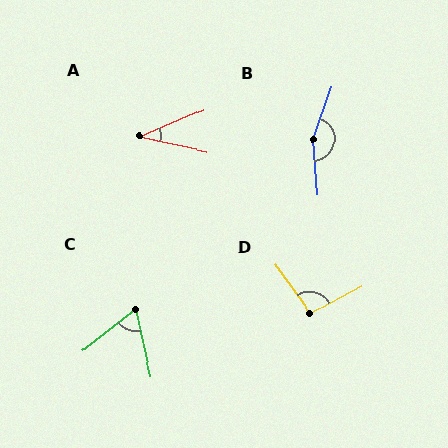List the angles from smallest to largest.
A (36°), C (64°), D (98°), B (155°).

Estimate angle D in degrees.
Approximately 98 degrees.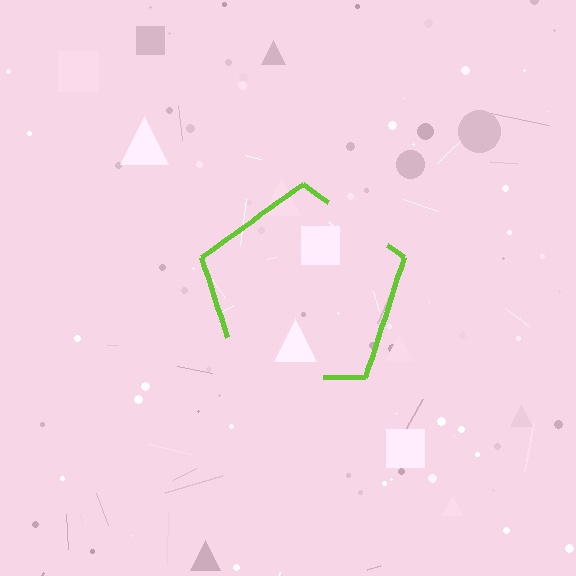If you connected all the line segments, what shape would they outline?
They would outline a pentagon.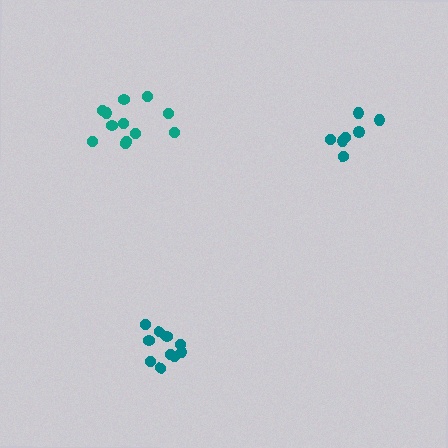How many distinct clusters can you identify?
There are 3 distinct clusters.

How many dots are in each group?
Group 1: 10 dots, Group 2: 12 dots, Group 3: 7 dots (29 total).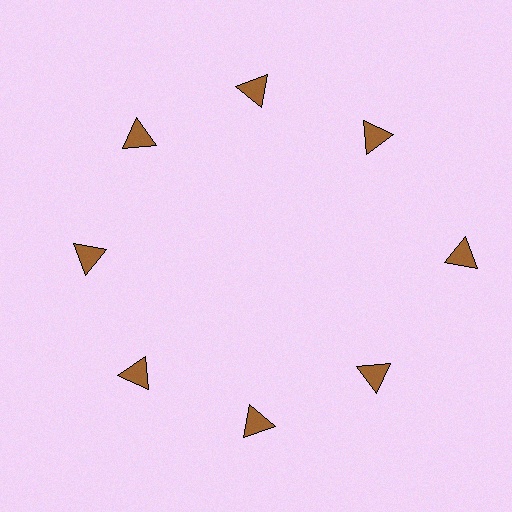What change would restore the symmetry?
The symmetry would be restored by moving it inward, back onto the ring so that all 8 triangles sit at equal angles and equal distance from the center.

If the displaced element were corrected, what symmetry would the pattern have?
It would have 8-fold rotational symmetry — the pattern would map onto itself every 45 degrees.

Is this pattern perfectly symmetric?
No. The 8 brown triangles are arranged in a ring, but one element near the 3 o'clock position is pushed outward from the center, breaking the 8-fold rotational symmetry.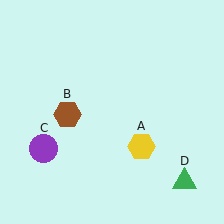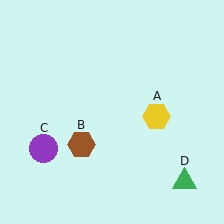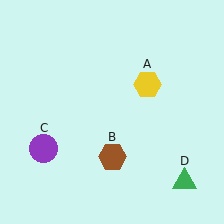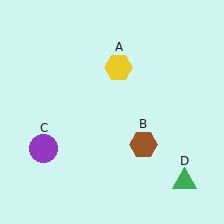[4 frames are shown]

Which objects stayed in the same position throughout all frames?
Purple circle (object C) and green triangle (object D) remained stationary.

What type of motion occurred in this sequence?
The yellow hexagon (object A), brown hexagon (object B) rotated counterclockwise around the center of the scene.